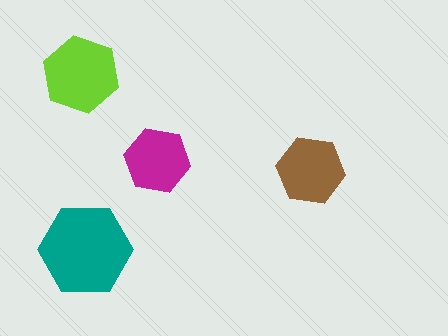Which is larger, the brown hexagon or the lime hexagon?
The lime one.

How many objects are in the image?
There are 4 objects in the image.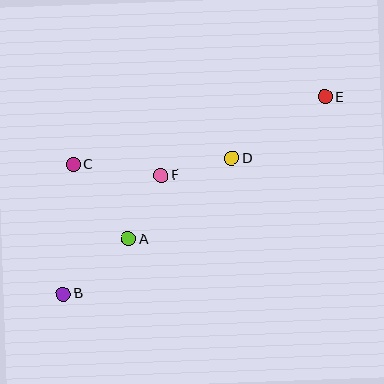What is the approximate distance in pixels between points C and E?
The distance between C and E is approximately 261 pixels.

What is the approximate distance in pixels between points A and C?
The distance between A and C is approximately 93 pixels.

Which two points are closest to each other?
Points A and F are closest to each other.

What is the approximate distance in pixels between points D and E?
The distance between D and E is approximately 112 pixels.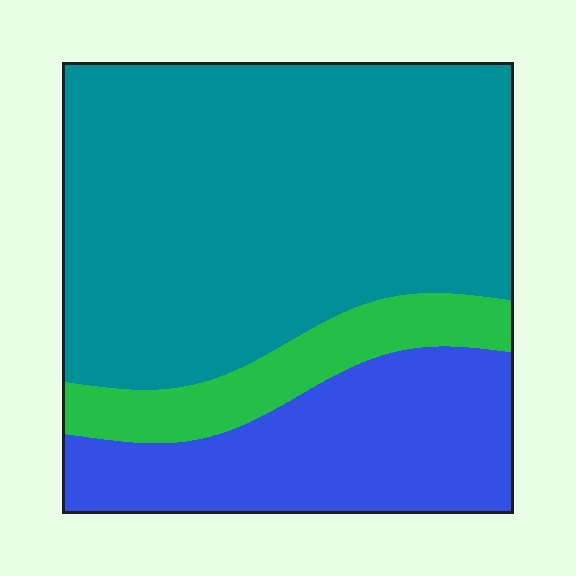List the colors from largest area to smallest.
From largest to smallest: teal, blue, green.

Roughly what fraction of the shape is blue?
Blue covers 26% of the shape.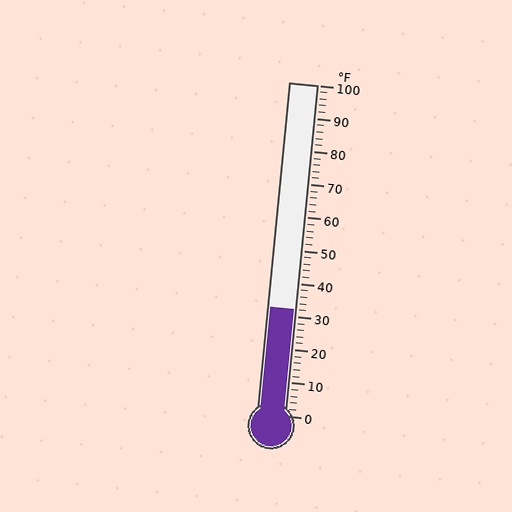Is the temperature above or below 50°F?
The temperature is below 50°F.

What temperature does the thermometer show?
The thermometer shows approximately 32°F.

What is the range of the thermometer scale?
The thermometer scale ranges from 0°F to 100°F.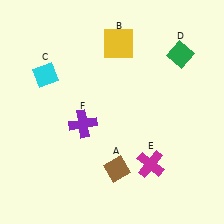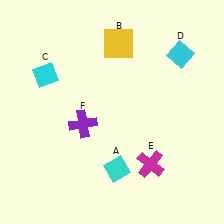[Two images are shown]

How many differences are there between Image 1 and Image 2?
There are 2 differences between the two images.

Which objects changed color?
A changed from brown to cyan. D changed from green to cyan.